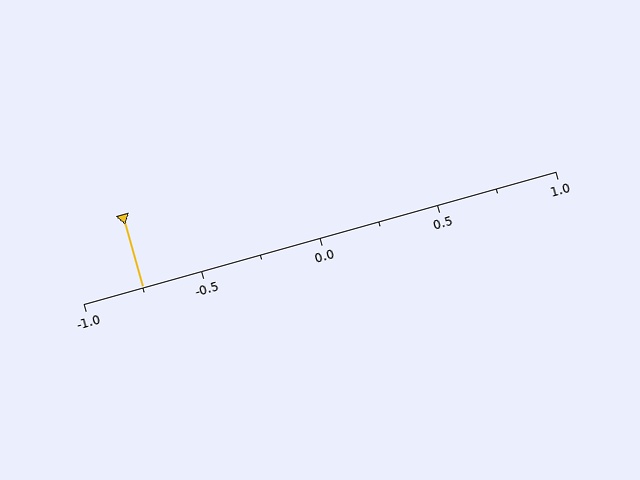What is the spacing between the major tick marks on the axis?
The major ticks are spaced 0.5 apart.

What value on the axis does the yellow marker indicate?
The marker indicates approximately -0.75.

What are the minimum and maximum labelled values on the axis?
The axis runs from -1.0 to 1.0.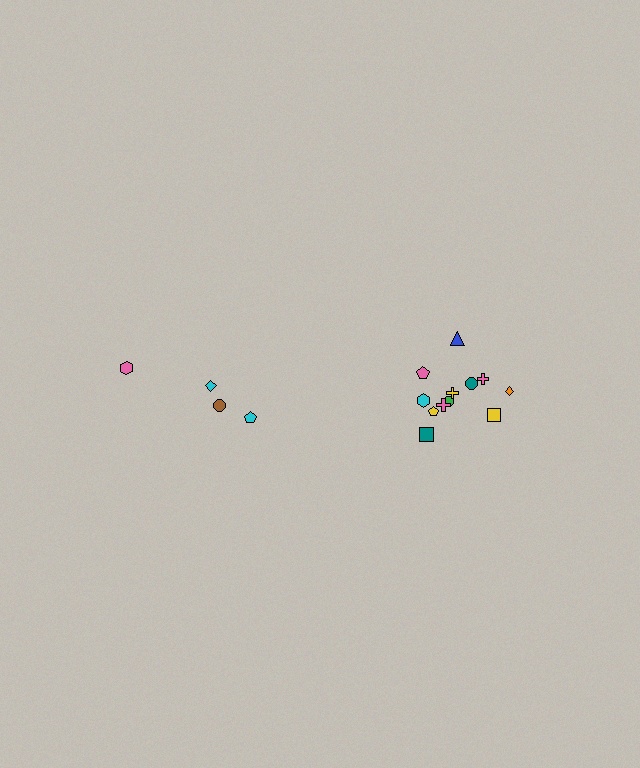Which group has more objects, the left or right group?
The right group.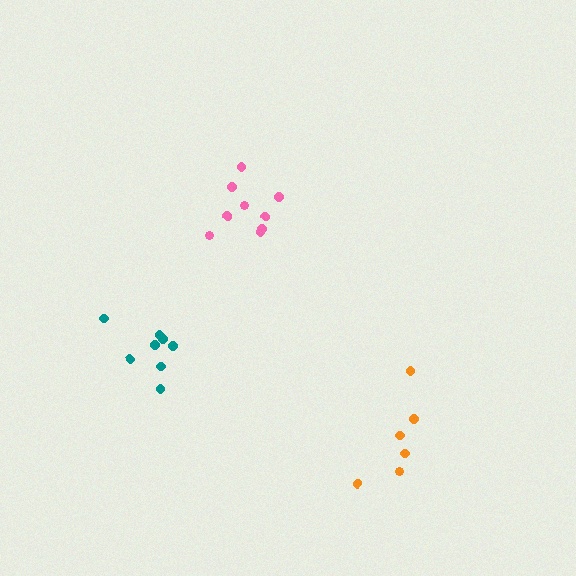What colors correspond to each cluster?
The clusters are colored: orange, pink, teal.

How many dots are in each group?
Group 1: 6 dots, Group 2: 9 dots, Group 3: 8 dots (23 total).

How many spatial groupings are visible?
There are 3 spatial groupings.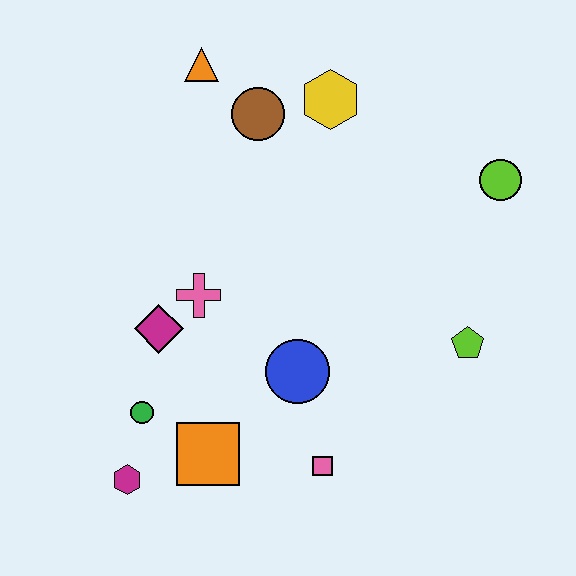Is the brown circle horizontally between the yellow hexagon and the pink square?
No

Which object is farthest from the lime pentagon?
The orange triangle is farthest from the lime pentagon.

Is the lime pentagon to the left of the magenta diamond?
No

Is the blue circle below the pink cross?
Yes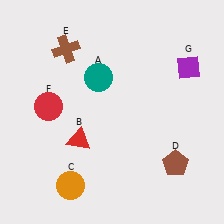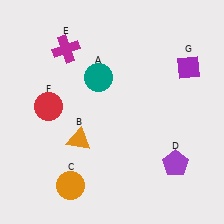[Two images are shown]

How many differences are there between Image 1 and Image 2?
There are 3 differences between the two images.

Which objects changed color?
B changed from red to orange. D changed from brown to purple. E changed from brown to magenta.